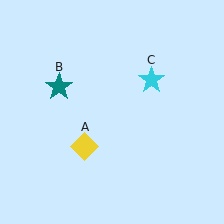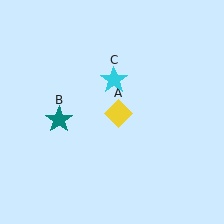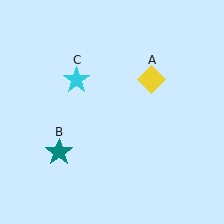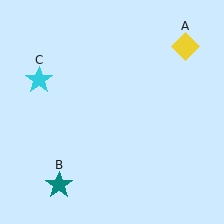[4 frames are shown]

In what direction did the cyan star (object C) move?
The cyan star (object C) moved left.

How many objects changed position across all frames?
3 objects changed position: yellow diamond (object A), teal star (object B), cyan star (object C).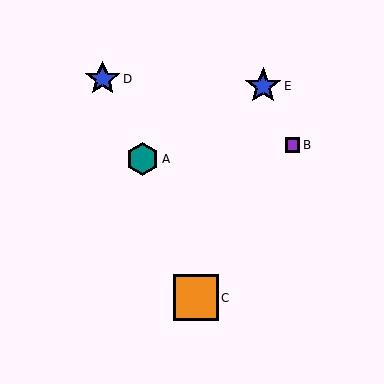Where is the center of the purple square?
The center of the purple square is at (292, 145).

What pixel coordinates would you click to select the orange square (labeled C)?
Click at (196, 298) to select the orange square C.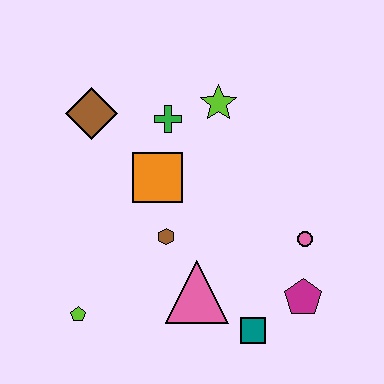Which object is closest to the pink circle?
The magenta pentagon is closest to the pink circle.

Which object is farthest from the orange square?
The magenta pentagon is farthest from the orange square.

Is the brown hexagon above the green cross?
No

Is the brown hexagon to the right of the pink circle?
No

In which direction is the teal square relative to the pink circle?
The teal square is below the pink circle.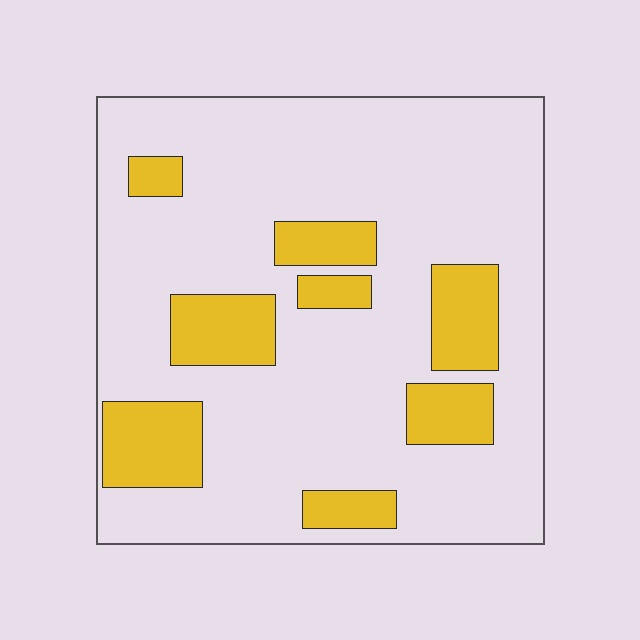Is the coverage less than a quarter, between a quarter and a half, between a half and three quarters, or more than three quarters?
Less than a quarter.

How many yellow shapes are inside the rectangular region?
8.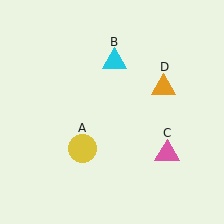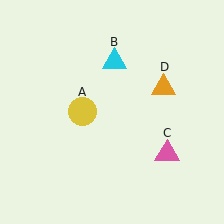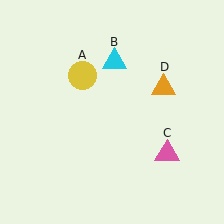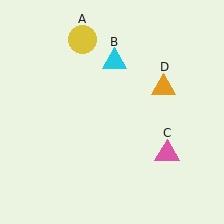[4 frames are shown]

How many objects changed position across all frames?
1 object changed position: yellow circle (object A).